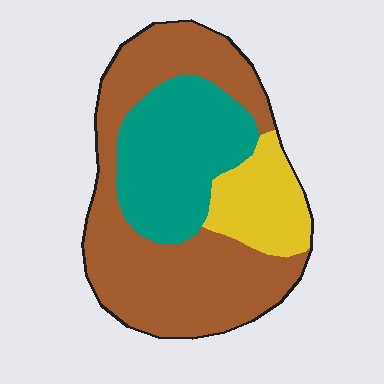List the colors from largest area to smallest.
From largest to smallest: brown, teal, yellow.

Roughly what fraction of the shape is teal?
Teal takes up between a sixth and a third of the shape.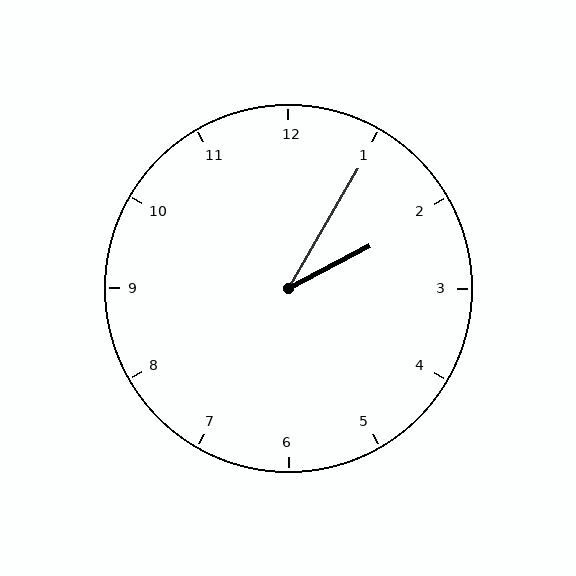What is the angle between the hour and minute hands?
Approximately 32 degrees.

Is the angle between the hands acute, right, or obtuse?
It is acute.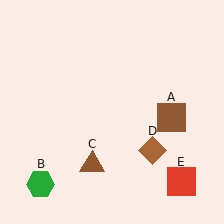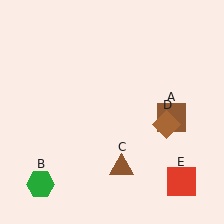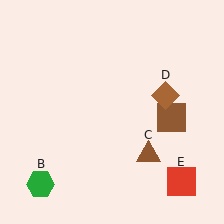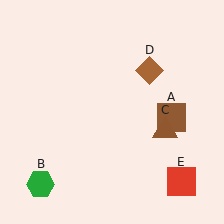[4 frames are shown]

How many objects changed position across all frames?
2 objects changed position: brown triangle (object C), brown diamond (object D).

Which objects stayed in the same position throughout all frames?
Brown square (object A) and green hexagon (object B) and red square (object E) remained stationary.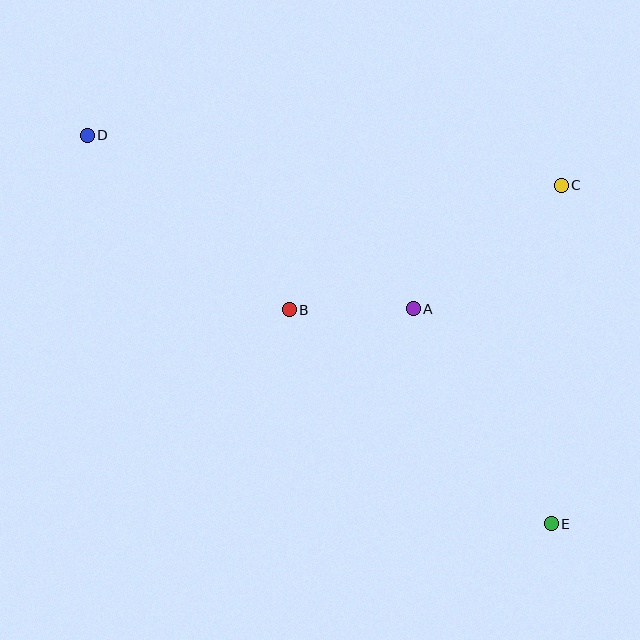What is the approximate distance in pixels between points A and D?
The distance between A and D is approximately 369 pixels.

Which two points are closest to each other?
Points A and B are closest to each other.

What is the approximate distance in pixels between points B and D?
The distance between B and D is approximately 267 pixels.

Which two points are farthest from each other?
Points D and E are farthest from each other.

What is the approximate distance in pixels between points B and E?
The distance between B and E is approximately 338 pixels.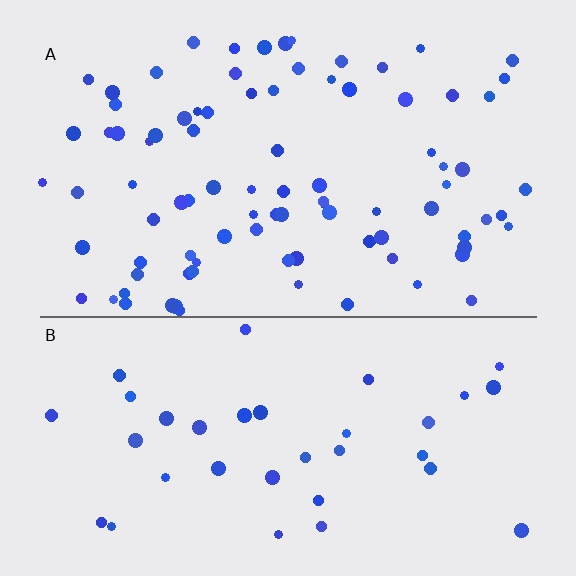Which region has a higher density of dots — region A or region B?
A (the top).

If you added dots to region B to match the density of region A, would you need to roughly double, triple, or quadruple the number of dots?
Approximately double.